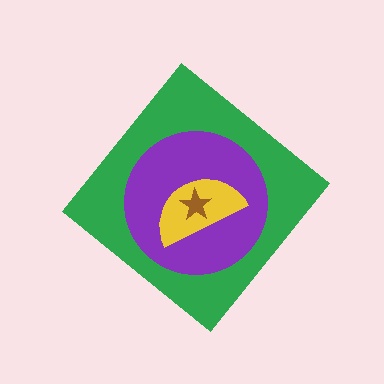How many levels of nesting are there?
4.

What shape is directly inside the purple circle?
The yellow semicircle.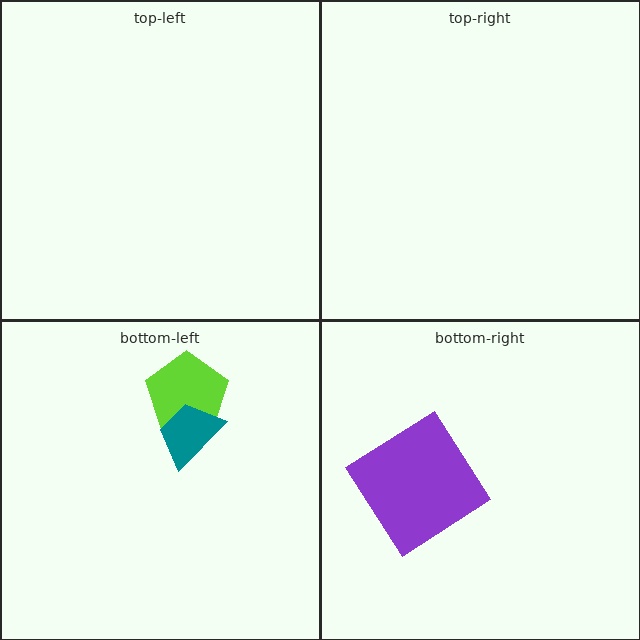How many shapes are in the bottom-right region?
1.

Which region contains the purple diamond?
The bottom-right region.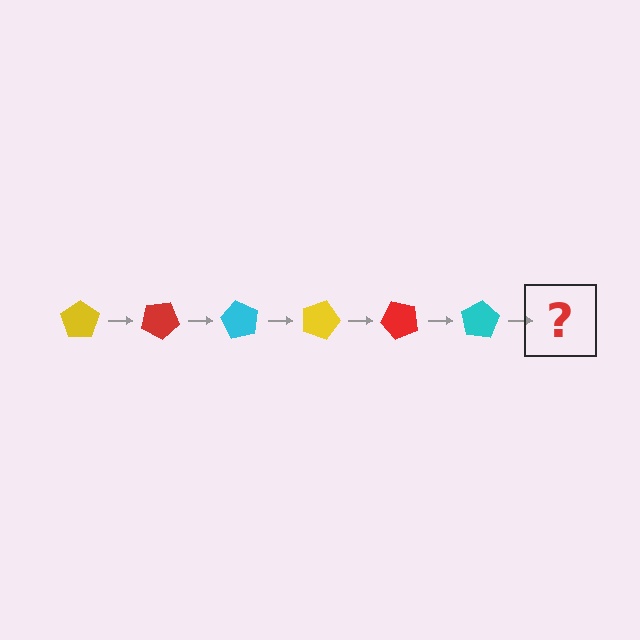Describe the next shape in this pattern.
It should be a yellow pentagon, rotated 180 degrees from the start.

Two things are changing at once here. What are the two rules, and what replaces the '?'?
The two rules are that it rotates 30 degrees each step and the color cycles through yellow, red, and cyan. The '?' should be a yellow pentagon, rotated 180 degrees from the start.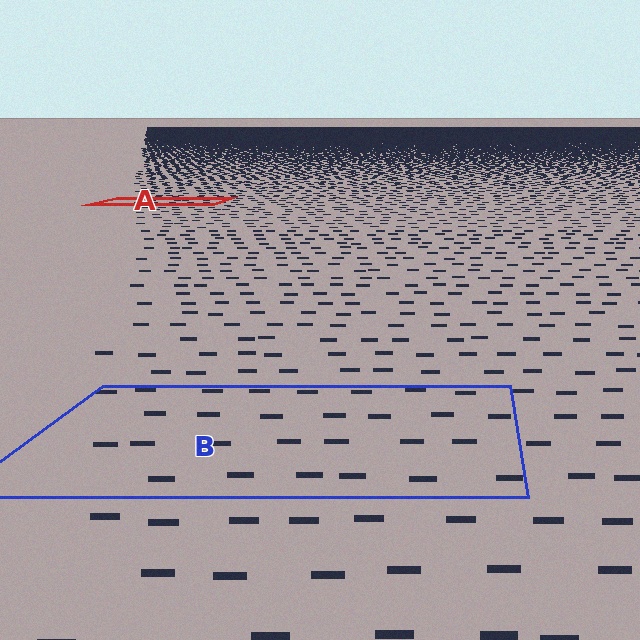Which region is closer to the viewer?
Region B is closer. The texture elements there are larger and more spread out.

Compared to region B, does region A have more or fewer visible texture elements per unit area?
Region A has more texture elements per unit area — they are packed more densely because it is farther away.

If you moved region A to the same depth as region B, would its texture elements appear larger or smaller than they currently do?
They would appear larger. At a closer depth, the same texture elements are projected at a bigger on-screen size.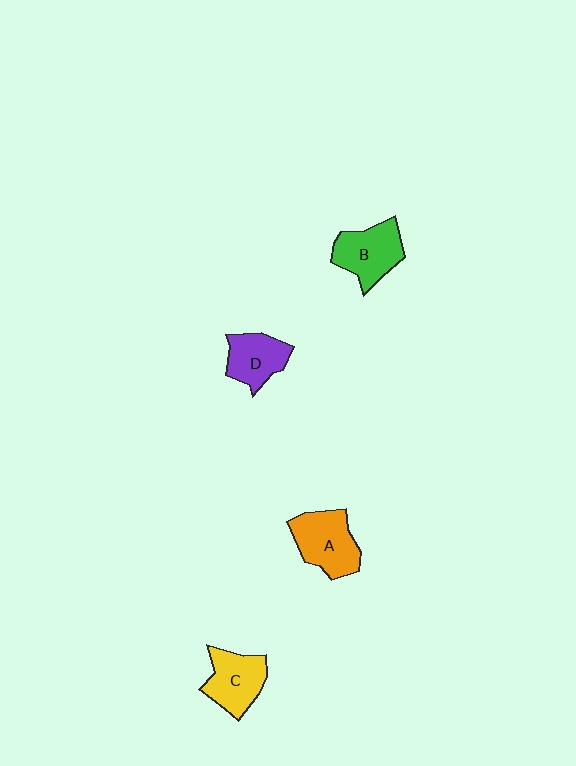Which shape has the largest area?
Shape A (orange).